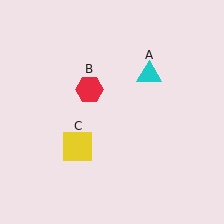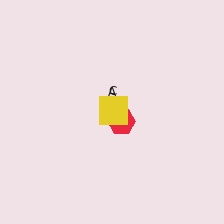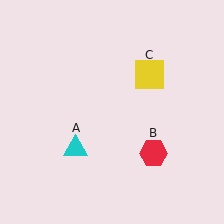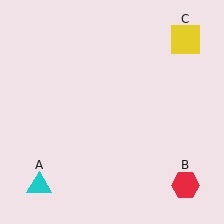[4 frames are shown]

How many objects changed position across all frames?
3 objects changed position: cyan triangle (object A), red hexagon (object B), yellow square (object C).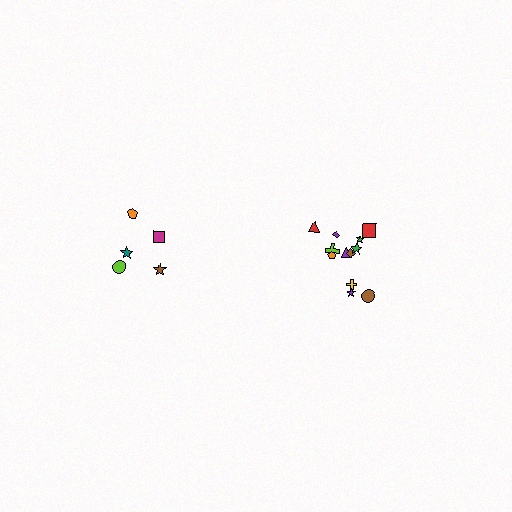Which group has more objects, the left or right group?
The right group.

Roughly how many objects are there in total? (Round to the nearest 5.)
Roughly 15 objects in total.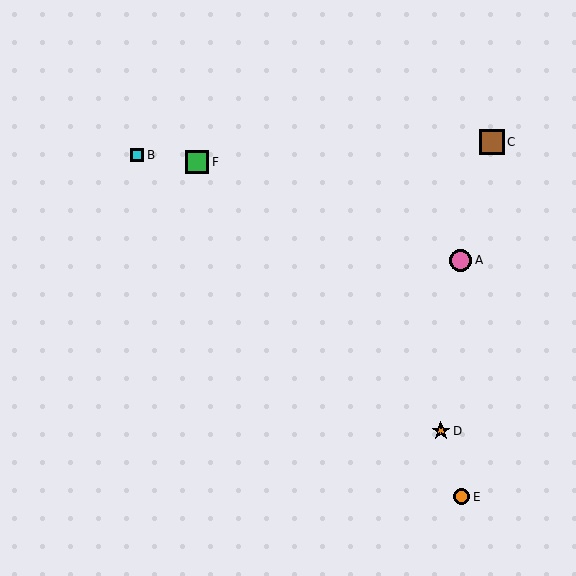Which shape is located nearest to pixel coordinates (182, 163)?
The green square (labeled F) at (197, 162) is nearest to that location.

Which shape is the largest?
The brown square (labeled C) is the largest.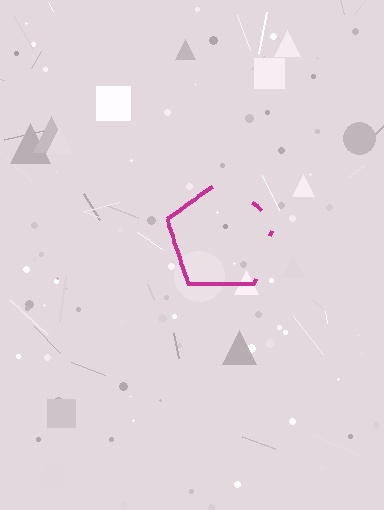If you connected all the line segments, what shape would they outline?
They would outline a pentagon.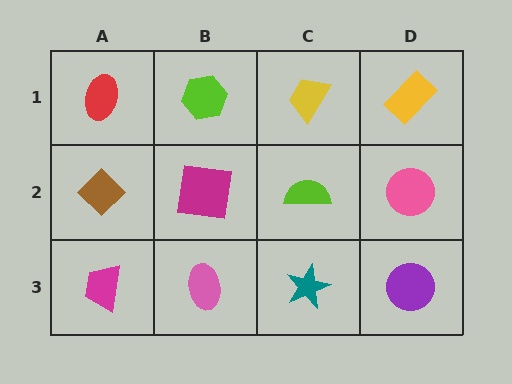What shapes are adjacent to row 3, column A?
A brown diamond (row 2, column A), a pink ellipse (row 3, column B).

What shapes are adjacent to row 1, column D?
A pink circle (row 2, column D), a yellow trapezoid (row 1, column C).